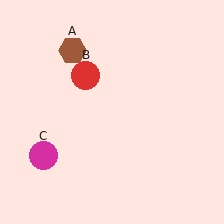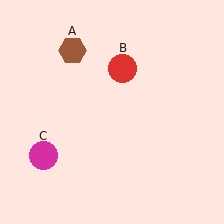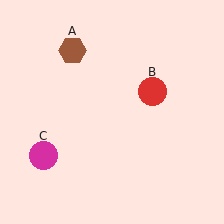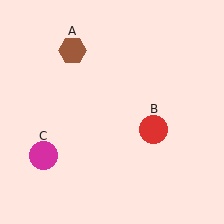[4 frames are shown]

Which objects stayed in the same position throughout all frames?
Brown hexagon (object A) and magenta circle (object C) remained stationary.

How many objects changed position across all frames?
1 object changed position: red circle (object B).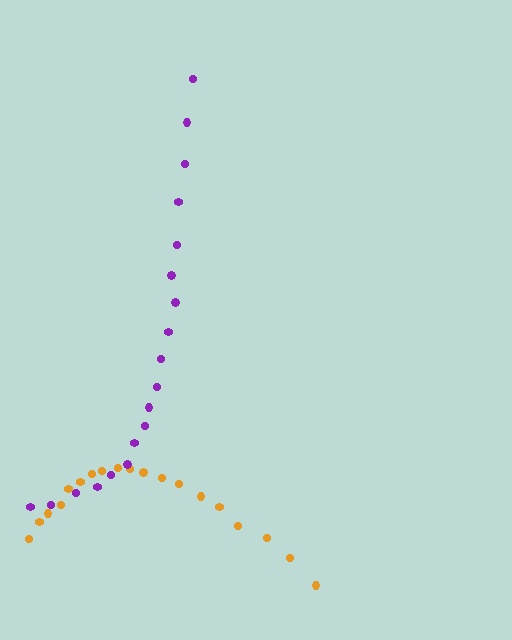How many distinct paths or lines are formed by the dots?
There are 2 distinct paths.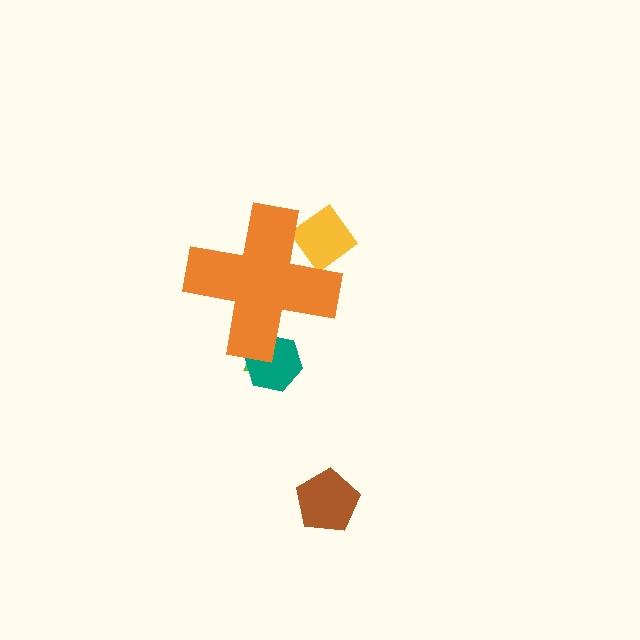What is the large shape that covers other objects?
An orange cross.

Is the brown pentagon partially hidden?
No, the brown pentagon is fully visible.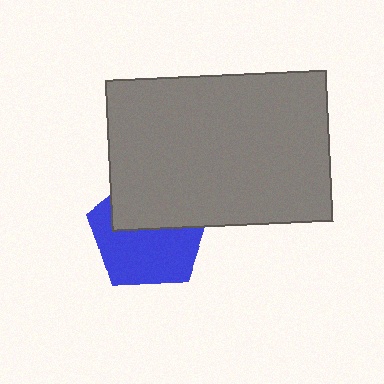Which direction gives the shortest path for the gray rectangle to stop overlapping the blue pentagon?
Moving up gives the shortest separation.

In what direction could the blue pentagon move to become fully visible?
The blue pentagon could move down. That would shift it out from behind the gray rectangle entirely.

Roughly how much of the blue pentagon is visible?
About half of it is visible (roughly 57%).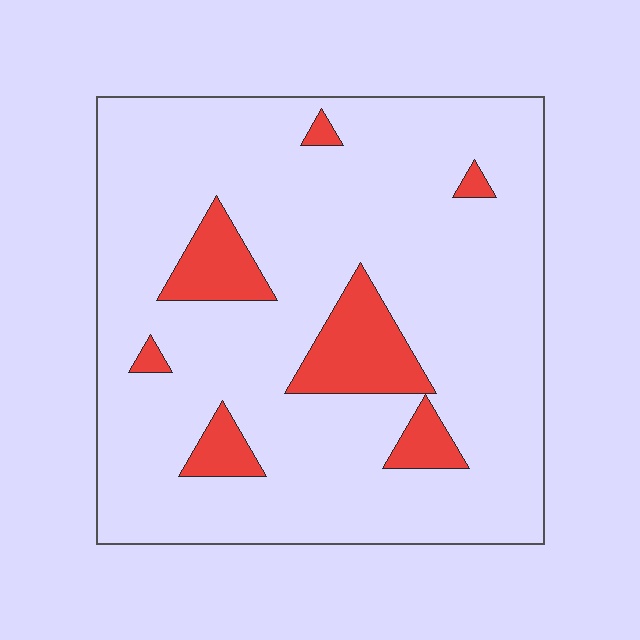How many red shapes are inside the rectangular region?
7.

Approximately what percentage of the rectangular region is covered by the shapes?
Approximately 15%.